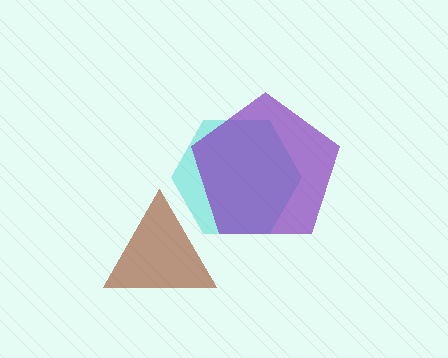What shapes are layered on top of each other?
The layered shapes are: a cyan hexagon, a purple pentagon, a brown triangle.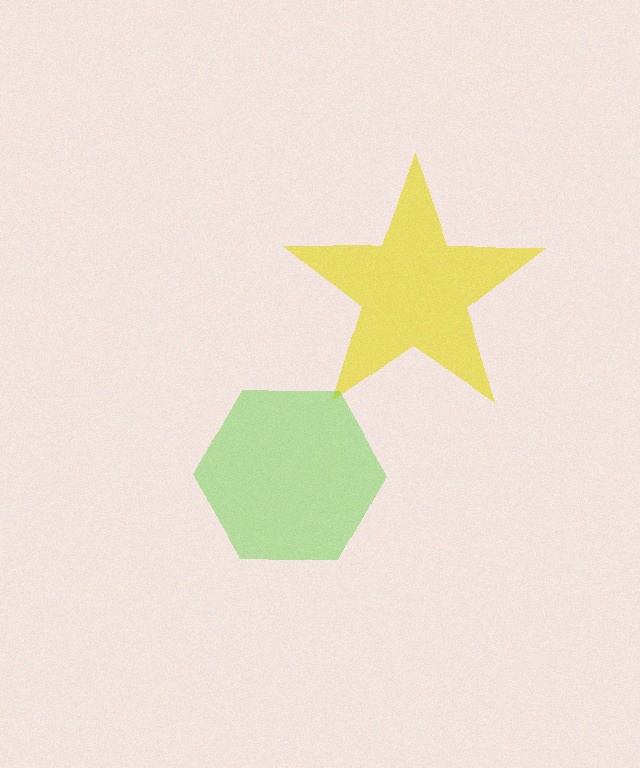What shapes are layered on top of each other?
The layered shapes are: a yellow star, a lime hexagon.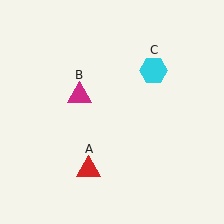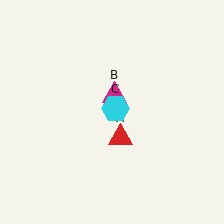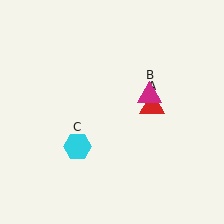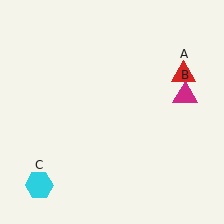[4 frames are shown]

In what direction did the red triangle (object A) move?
The red triangle (object A) moved up and to the right.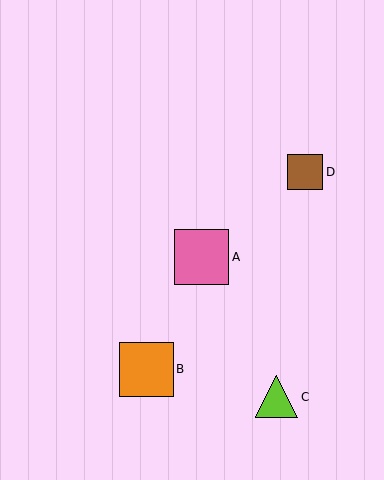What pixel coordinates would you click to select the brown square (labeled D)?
Click at (305, 172) to select the brown square D.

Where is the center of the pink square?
The center of the pink square is at (202, 257).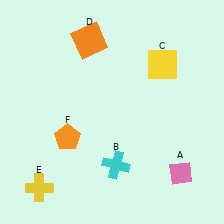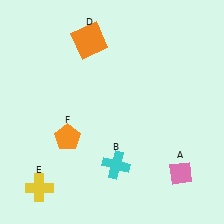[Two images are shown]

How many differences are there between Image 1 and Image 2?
There is 1 difference between the two images.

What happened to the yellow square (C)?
The yellow square (C) was removed in Image 2. It was in the top-right area of Image 1.